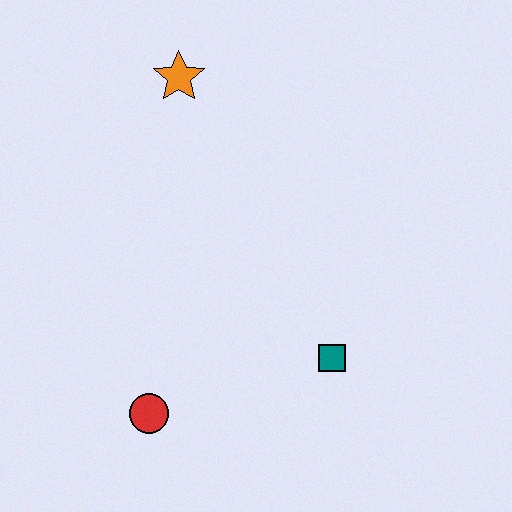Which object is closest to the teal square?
The red circle is closest to the teal square.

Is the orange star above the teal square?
Yes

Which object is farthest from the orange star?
The red circle is farthest from the orange star.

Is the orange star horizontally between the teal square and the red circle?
Yes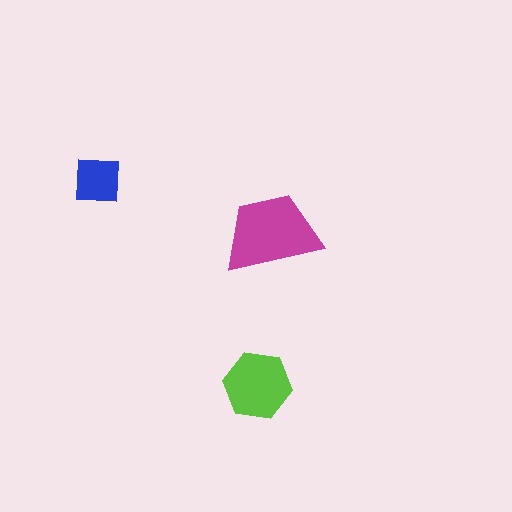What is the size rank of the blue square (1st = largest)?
3rd.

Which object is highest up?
The blue square is topmost.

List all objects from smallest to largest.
The blue square, the lime hexagon, the magenta trapezoid.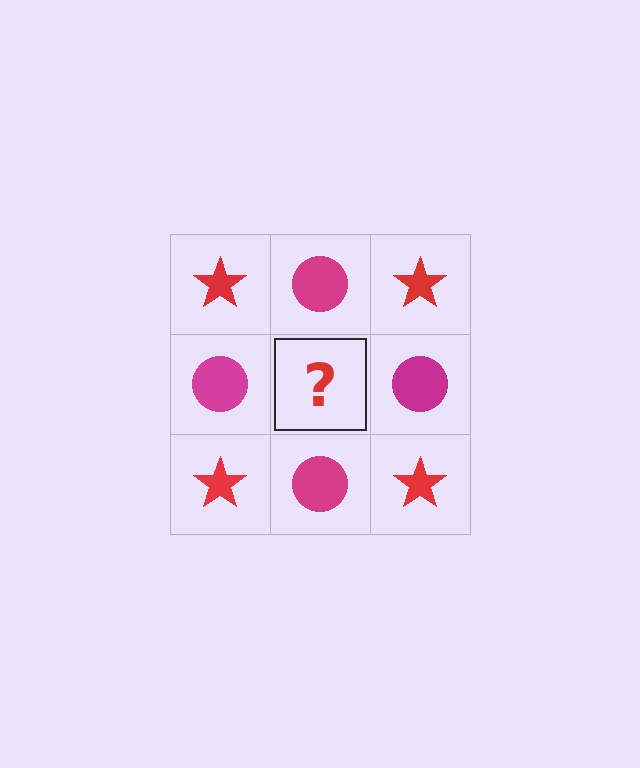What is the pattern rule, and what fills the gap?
The rule is that it alternates red star and magenta circle in a checkerboard pattern. The gap should be filled with a red star.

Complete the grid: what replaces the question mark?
The question mark should be replaced with a red star.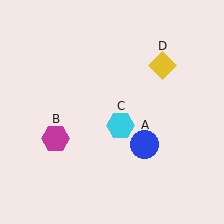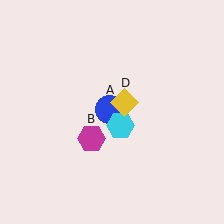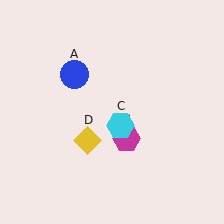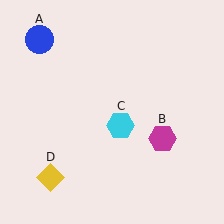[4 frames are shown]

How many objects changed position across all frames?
3 objects changed position: blue circle (object A), magenta hexagon (object B), yellow diamond (object D).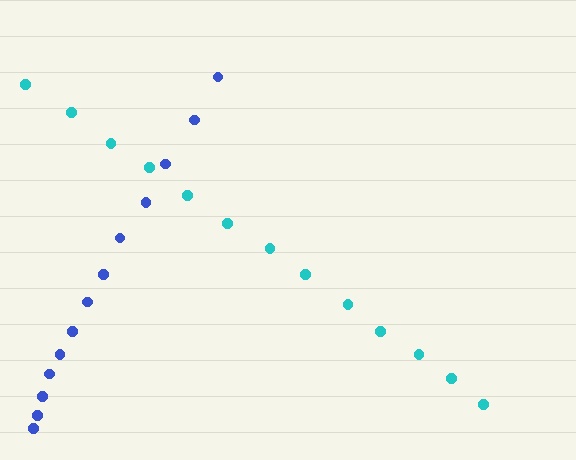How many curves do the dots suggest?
There are 2 distinct paths.